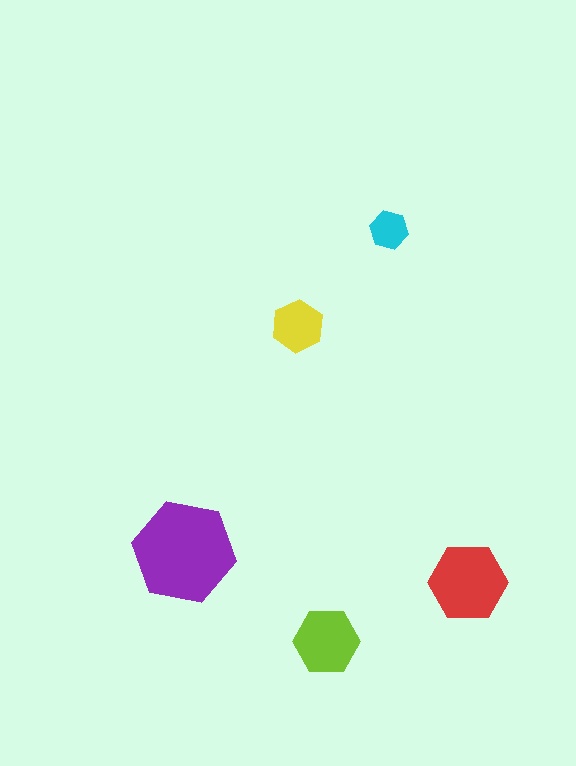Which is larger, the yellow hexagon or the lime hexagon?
The lime one.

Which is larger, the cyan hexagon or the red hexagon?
The red one.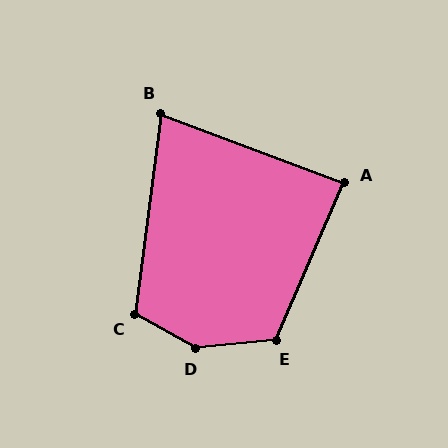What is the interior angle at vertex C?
Approximately 111 degrees (obtuse).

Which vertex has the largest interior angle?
D, at approximately 146 degrees.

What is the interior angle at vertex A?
Approximately 87 degrees (approximately right).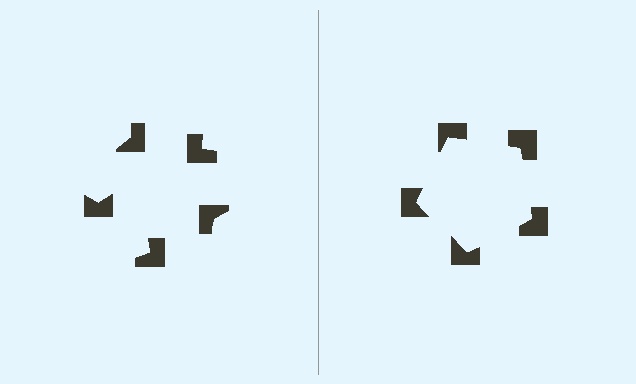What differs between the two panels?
The notched squares are positioned identically on both sides; only the wedge orientations differ. On the right they align to a pentagon; on the left they are misaligned.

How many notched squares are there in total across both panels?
10 — 5 on each side.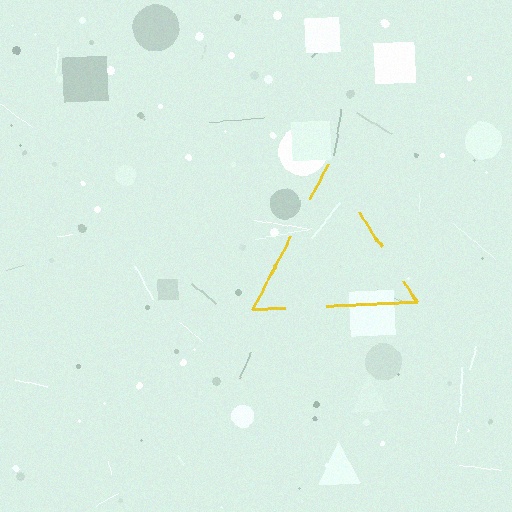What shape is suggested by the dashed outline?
The dashed outline suggests a triangle.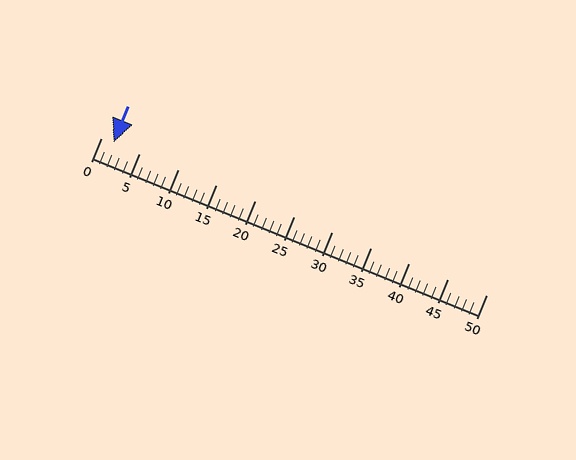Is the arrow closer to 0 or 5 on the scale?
The arrow is closer to 0.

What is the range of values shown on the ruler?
The ruler shows values from 0 to 50.